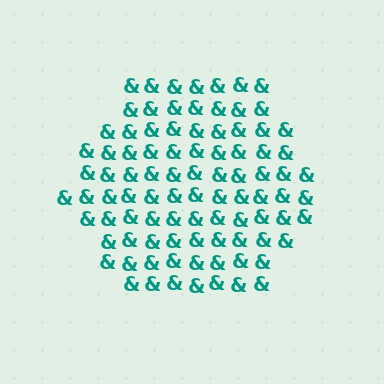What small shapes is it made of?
It is made of small ampersands.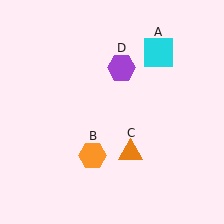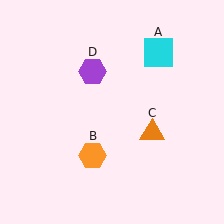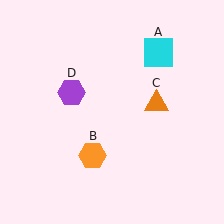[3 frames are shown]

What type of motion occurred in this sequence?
The orange triangle (object C), purple hexagon (object D) rotated counterclockwise around the center of the scene.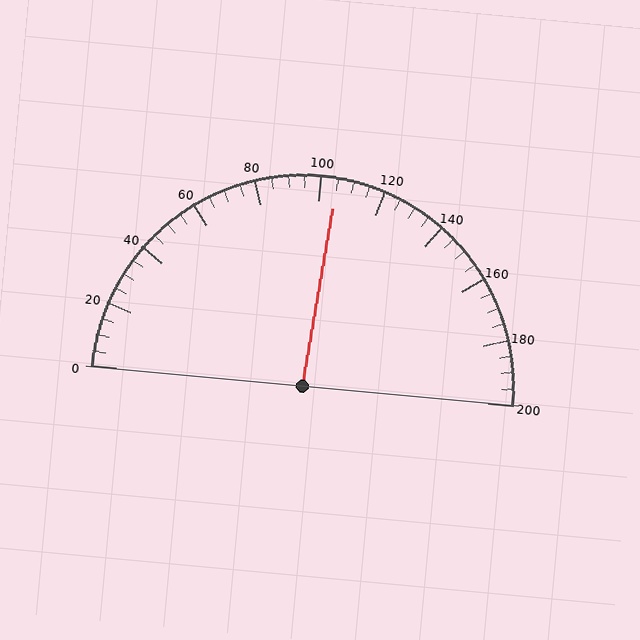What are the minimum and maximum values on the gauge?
The gauge ranges from 0 to 200.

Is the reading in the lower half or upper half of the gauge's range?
The reading is in the upper half of the range (0 to 200).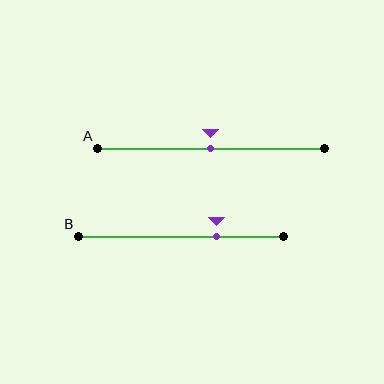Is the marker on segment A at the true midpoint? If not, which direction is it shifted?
Yes, the marker on segment A is at the true midpoint.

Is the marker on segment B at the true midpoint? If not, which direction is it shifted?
No, the marker on segment B is shifted to the right by about 17% of the segment length.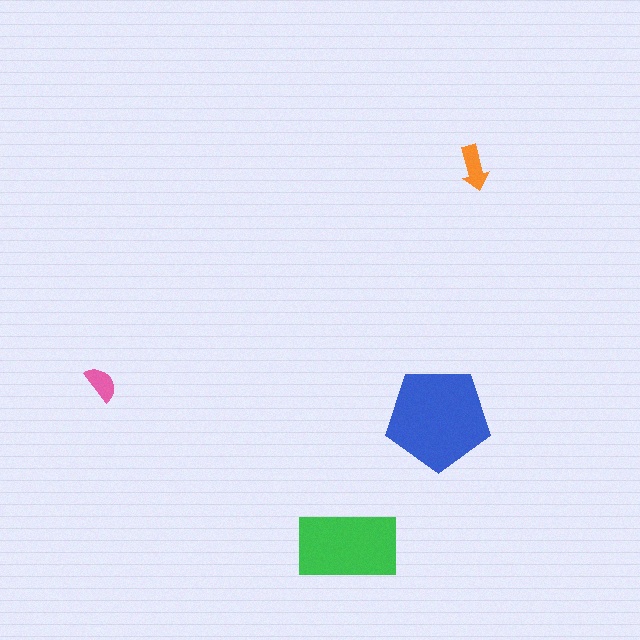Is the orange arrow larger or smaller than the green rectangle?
Smaller.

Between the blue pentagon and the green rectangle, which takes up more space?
The blue pentagon.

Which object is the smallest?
The pink semicircle.